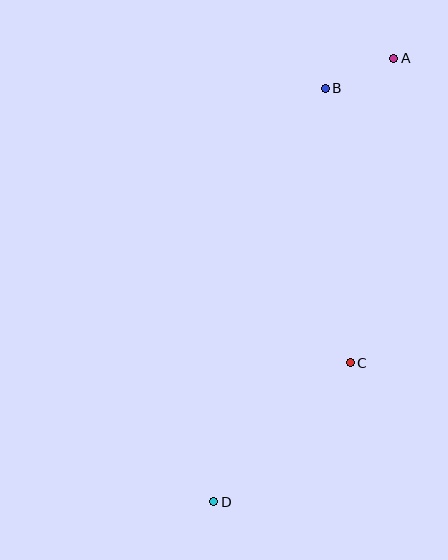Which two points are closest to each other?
Points A and B are closest to each other.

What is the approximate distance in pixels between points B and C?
The distance between B and C is approximately 276 pixels.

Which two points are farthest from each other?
Points A and D are farthest from each other.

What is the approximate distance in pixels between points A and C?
The distance between A and C is approximately 307 pixels.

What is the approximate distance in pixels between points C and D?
The distance between C and D is approximately 195 pixels.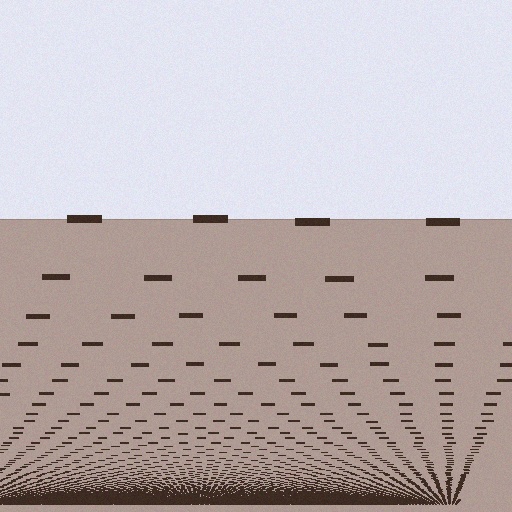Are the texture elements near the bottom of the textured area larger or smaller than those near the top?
Smaller. The gradient is inverted — elements near the bottom are smaller and denser.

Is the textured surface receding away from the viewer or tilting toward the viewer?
The surface appears to tilt toward the viewer. Texture elements get larger and sparser toward the top.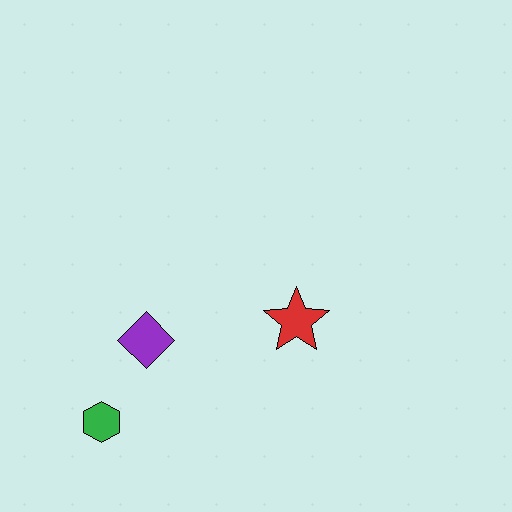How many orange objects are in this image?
There are no orange objects.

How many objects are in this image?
There are 3 objects.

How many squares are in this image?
There are no squares.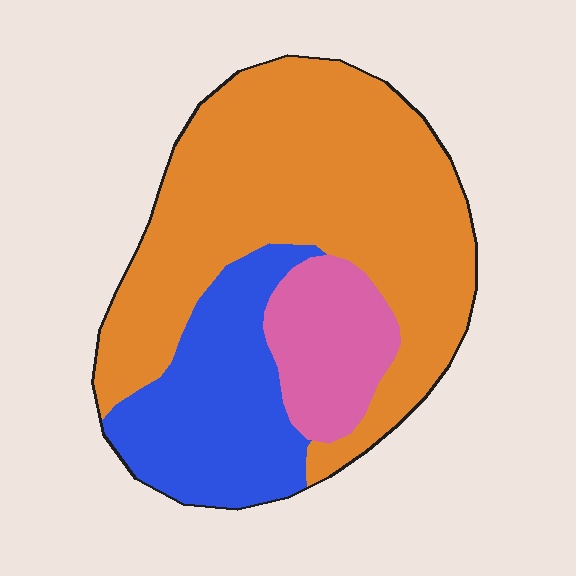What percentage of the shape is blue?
Blue covers about 25% of the shape.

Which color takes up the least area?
Pink, at roughly 15%.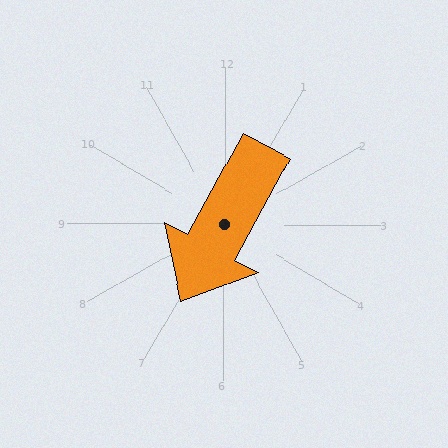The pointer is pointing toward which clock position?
Roughly 7 o'clock.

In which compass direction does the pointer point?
Southwest.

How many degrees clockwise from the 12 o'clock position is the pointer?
Approximately 208 degrees.